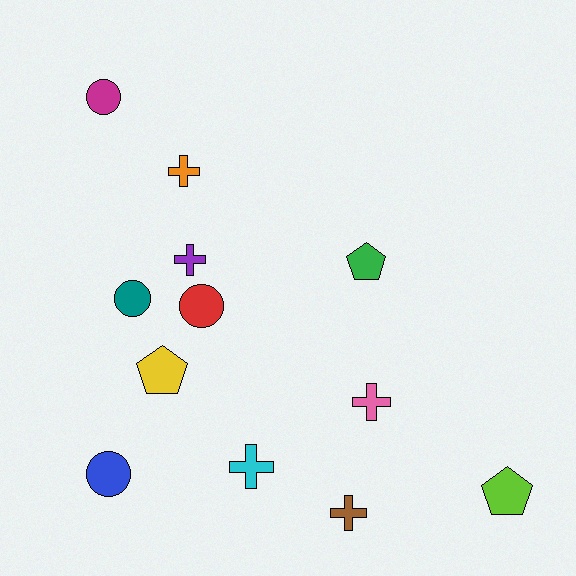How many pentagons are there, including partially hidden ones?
There are 3 pentagons.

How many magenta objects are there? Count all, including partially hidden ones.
There is 1 magenta object.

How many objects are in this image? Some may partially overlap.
There are 12 objects.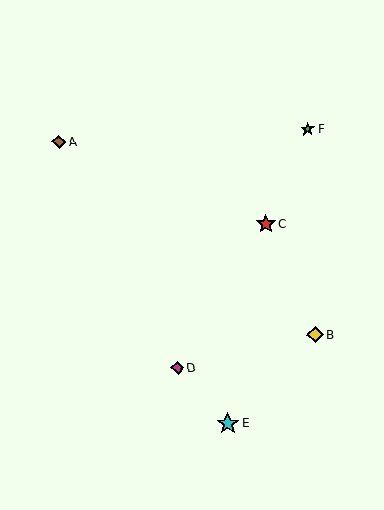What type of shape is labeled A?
Shape A is a brown diamond.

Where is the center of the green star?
The center of the green star is at (308, 129).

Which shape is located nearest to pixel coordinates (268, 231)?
The red star (labeled C) at (266, 224) is nearest to that location.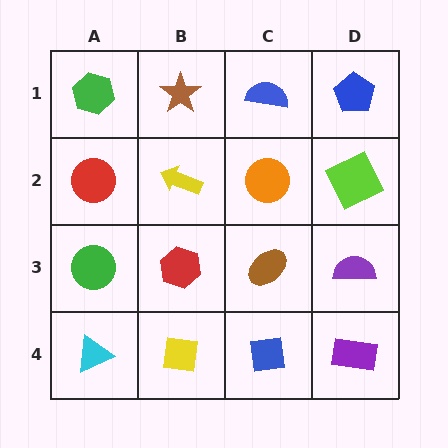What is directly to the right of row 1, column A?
A brown star.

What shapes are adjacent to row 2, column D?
A blue pentagon (row 1, column D), a purple semicircle (row 3, column D), an orange circle (row 2, column C).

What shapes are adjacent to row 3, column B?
A yellow arrow (row 2, column B), a yellow square (row 4, column B), a green circle (row 3, column A), a brown ellipse (row 3, column C).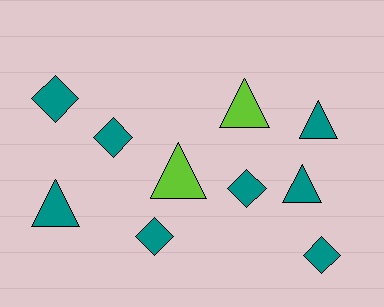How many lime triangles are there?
There are 2 lime triangles.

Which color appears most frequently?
Teal, with 8 objects.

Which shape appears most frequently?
Diamond, with 5 objects.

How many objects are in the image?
There are 10 objects.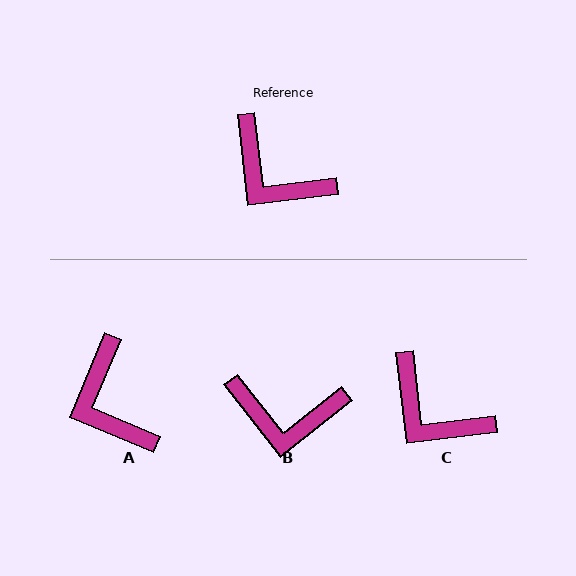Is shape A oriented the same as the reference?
No, it is off by about 30 degrees.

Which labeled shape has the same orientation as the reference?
C.